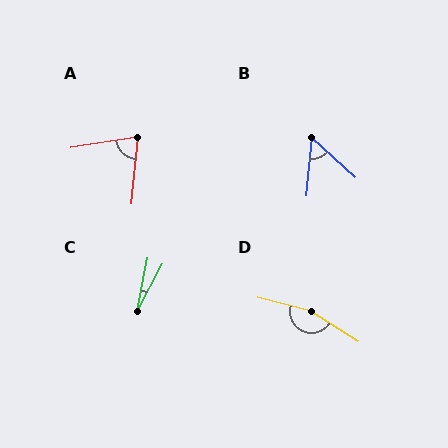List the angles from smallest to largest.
C (16°), B (54°), A (75°), D (162°).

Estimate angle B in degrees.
Approximately 54 degrees.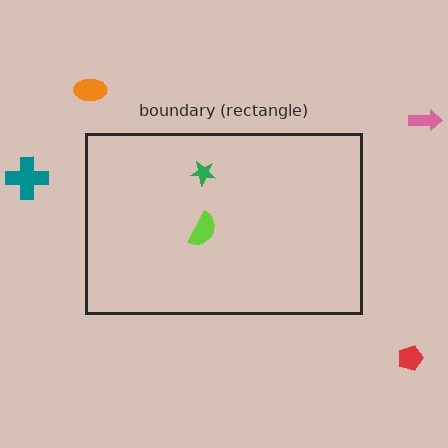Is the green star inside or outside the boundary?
Inside.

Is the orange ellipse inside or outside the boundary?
Outside.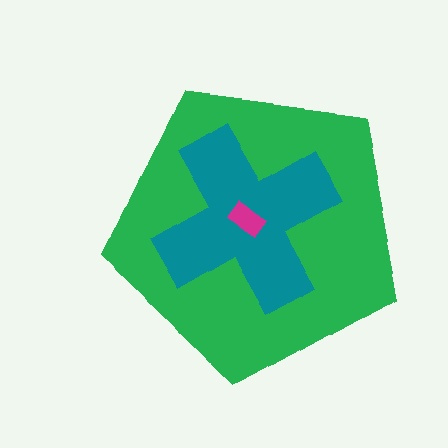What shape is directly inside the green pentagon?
The teal cross.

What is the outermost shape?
The green pentagon.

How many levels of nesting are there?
3.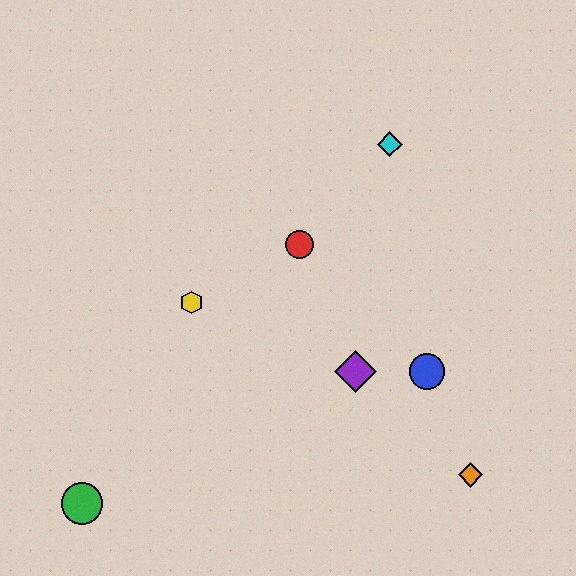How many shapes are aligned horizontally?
2 shapes (the blue circle, the purple diamond) are aligned horizontally.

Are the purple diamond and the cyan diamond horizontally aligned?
No, the purple diamond is at y≈372 and the cyan diamond is at y≈144.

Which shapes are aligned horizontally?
The blue circle, the purple diamond are aligned horizontally.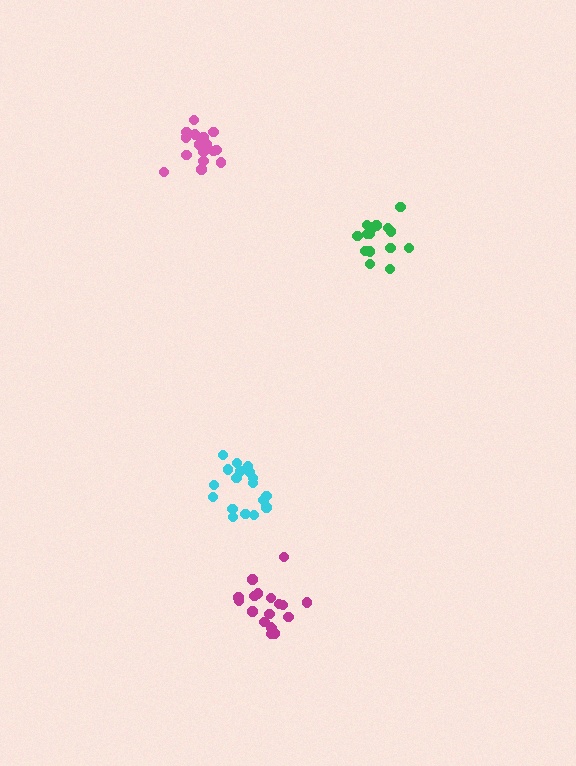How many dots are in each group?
Group 1: 15 dots, Group 2: 18 dots, Group 3: 18 dots, Group 4: 18 dots (69 total).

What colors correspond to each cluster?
The clusters are colored: green, magenta, pink, cyan.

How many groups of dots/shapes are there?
There are 4 groups.